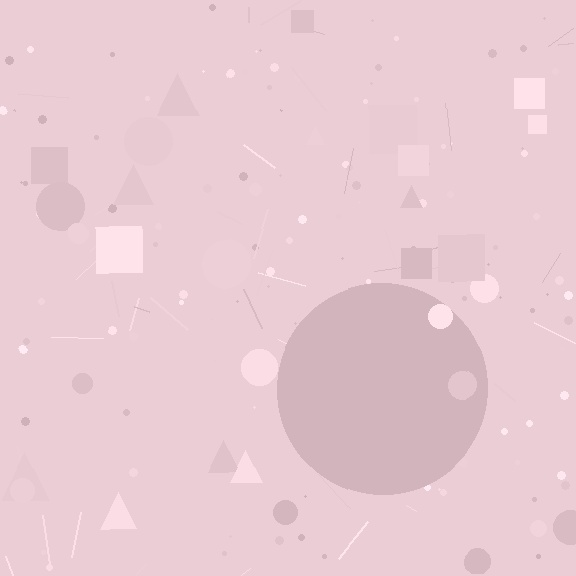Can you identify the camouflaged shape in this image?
The camouflaged shape is a circle.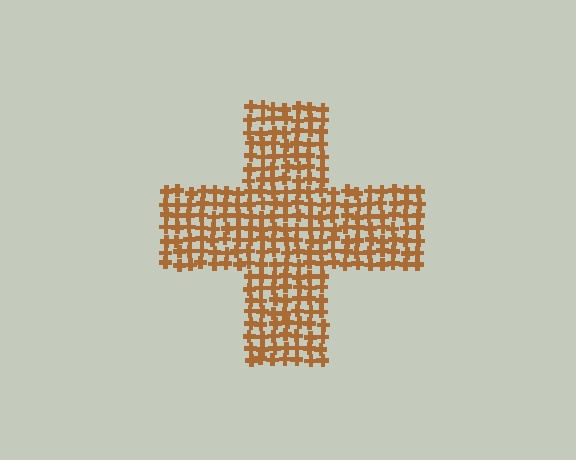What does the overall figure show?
The overall figure shows a cross.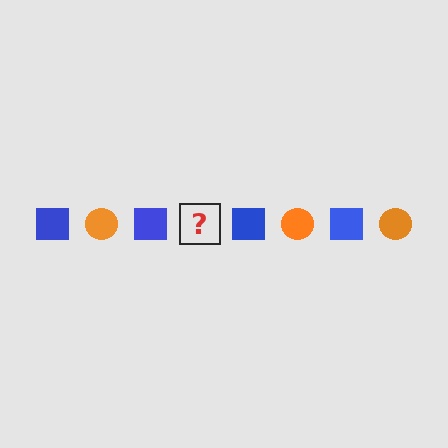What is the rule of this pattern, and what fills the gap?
The rule is that the pattern alternates between blue square and orange circle. The gap should be filled with an orange circle.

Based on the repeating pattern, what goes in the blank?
The blank should be an orange circle.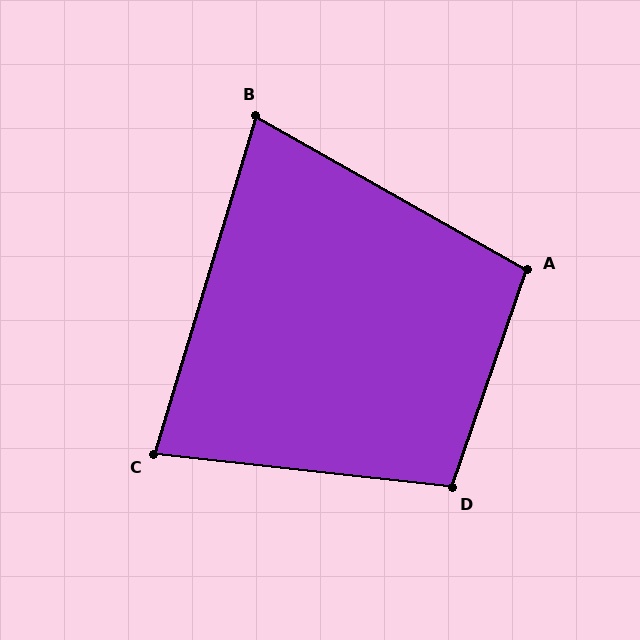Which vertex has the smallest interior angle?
B, at approximately 77 degrees.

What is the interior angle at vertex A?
Approximately 100 degrees (obtuse).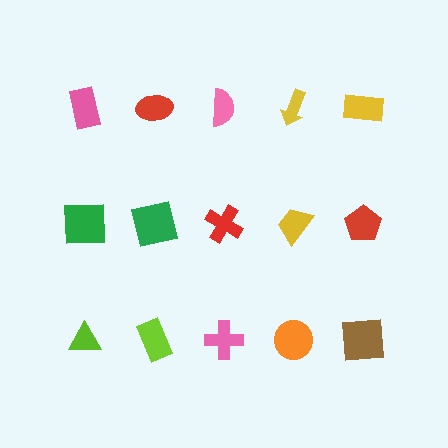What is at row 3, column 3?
A pink cross.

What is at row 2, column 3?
A red cross.